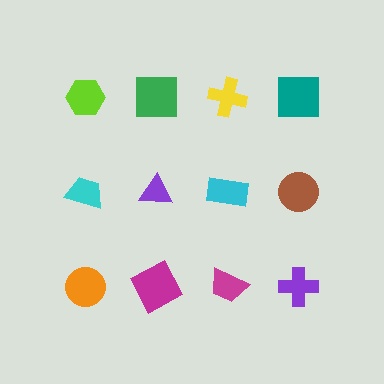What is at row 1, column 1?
A lime hexagon.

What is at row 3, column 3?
A magenta trapezoid.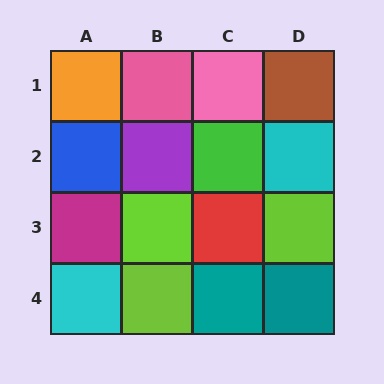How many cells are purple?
1 cell is purple.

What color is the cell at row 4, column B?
Lime.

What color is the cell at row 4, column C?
Teal.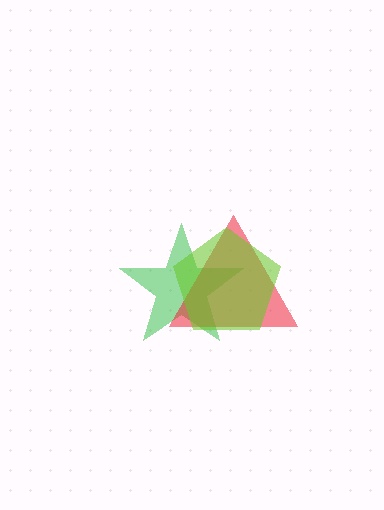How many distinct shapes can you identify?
There are 3 distinct shapes: a green star, a red triangle, a lime pentagon.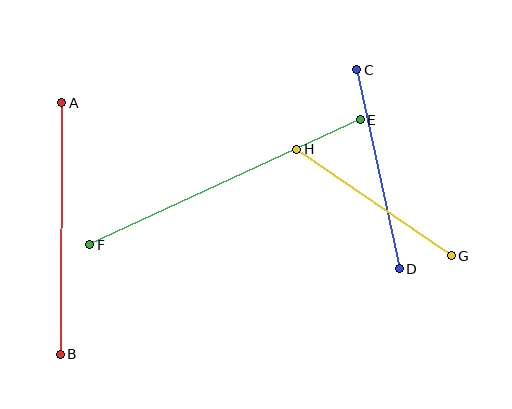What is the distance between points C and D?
The distance is approximately 203 pixels.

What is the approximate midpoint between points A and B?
The midpoint is at approximately (61, 228) pixels.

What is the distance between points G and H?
The distance is approximately 187 pixels.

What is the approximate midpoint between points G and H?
The midpoint is at approximately (374, 202) pixels.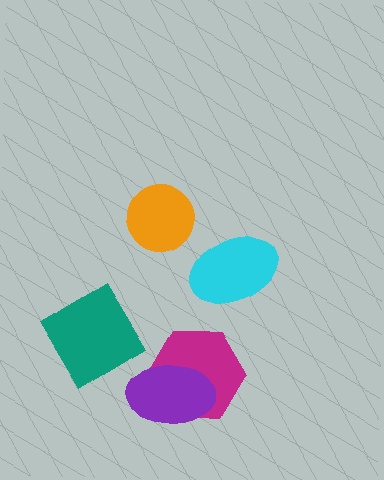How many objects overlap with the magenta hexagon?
1 object overlaps with the magenta hexagon.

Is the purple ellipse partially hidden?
No, no other shape covers it.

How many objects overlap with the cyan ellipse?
0 objects overlap with the cyan ellipse.